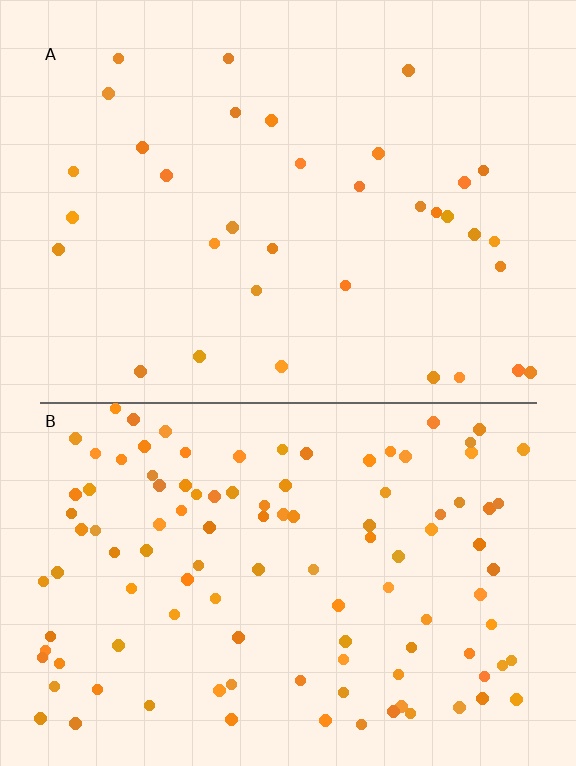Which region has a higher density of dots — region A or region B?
B (the bottom).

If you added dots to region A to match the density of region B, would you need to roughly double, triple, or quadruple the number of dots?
Approximately triple.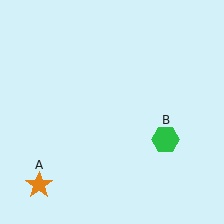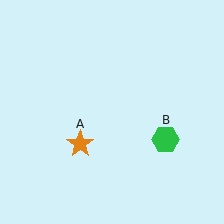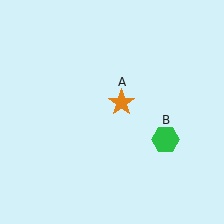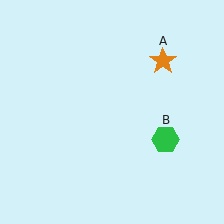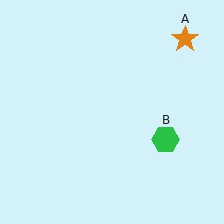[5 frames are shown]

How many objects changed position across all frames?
1 object changed position: orange star (object A).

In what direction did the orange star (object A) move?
The orange star (object A) moved up and to the right.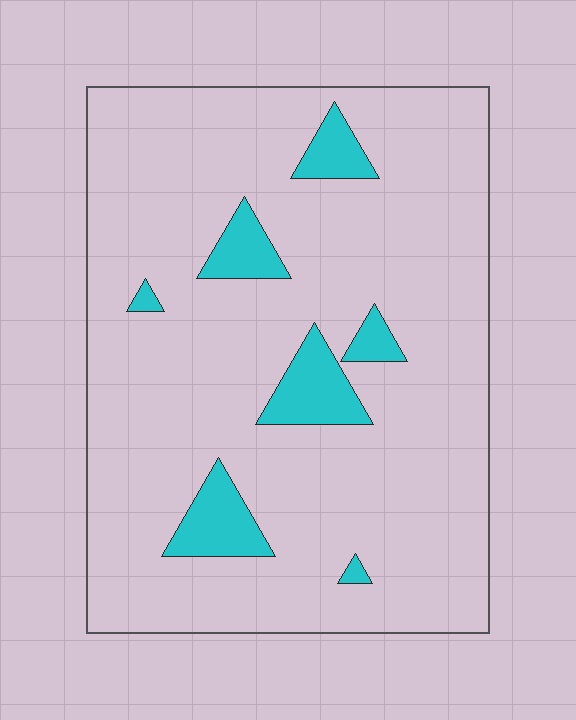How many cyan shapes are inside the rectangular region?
7.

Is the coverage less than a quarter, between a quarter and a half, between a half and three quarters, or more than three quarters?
Less than a quarter.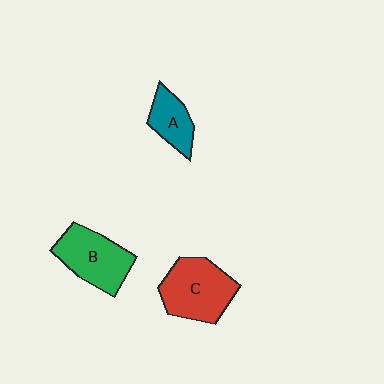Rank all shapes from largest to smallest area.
From largest to smallest: C (red), B (green), A (teal).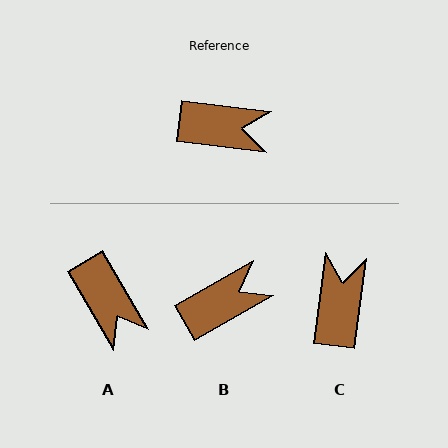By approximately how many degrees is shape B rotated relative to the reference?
Approximately 36 degrees counter-clockwise.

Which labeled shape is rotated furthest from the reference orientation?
C, about 89 degrees away.